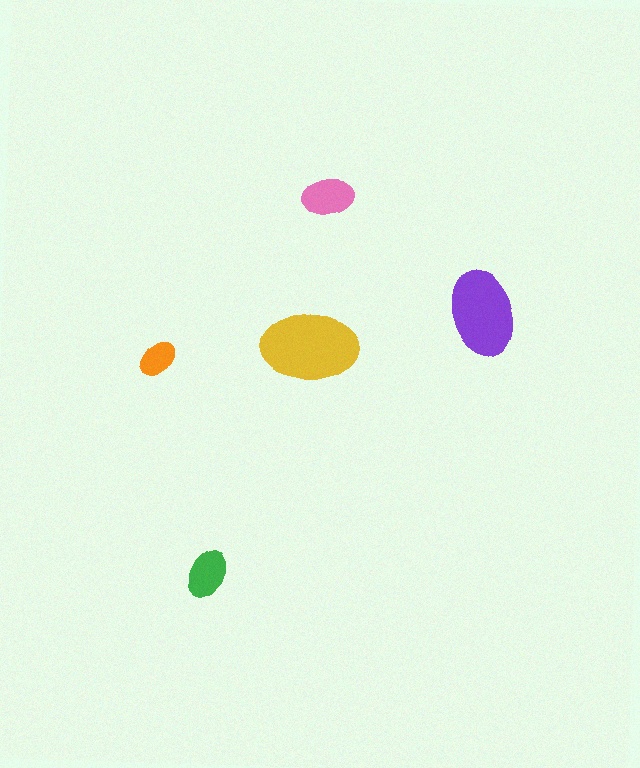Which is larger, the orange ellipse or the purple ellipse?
The purple one.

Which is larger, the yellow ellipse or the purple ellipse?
The yellow one.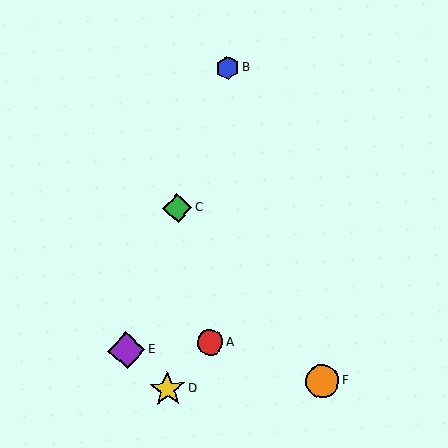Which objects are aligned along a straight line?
Objects B, C, E are aligned along a straight line.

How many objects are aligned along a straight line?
3 objects (B, C, E) are aligned along a straight line.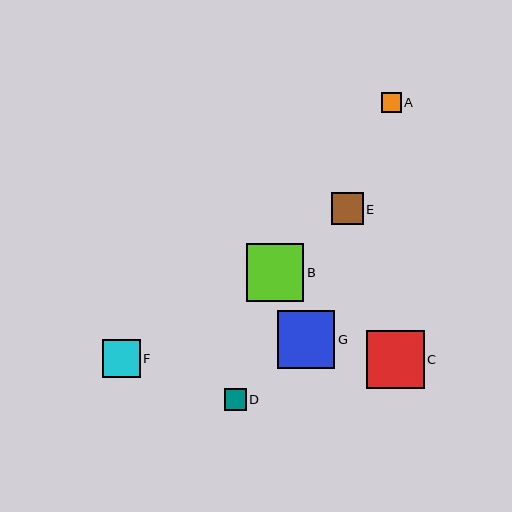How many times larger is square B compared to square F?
Square B is approximately 1.5 times the size of square F.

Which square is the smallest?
Square A is the smallest with a size of approximately 20 pixels.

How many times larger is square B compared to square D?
Square B is approximately 2.6 times the size of square D.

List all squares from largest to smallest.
From largest to smallest: C, G, B, F, E, D, A.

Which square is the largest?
Square C is the largest with a size of approximately 58 pixels.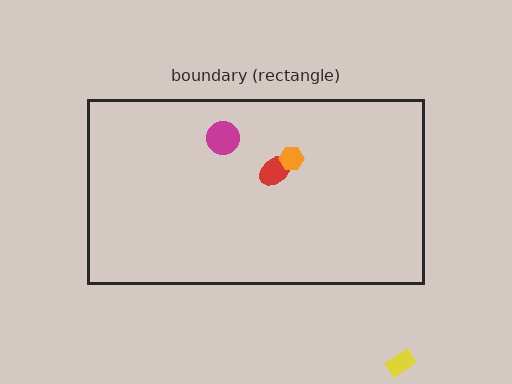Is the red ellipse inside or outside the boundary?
Inside.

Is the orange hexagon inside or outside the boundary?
Inside.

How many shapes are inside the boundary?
3 inside, 1 outside.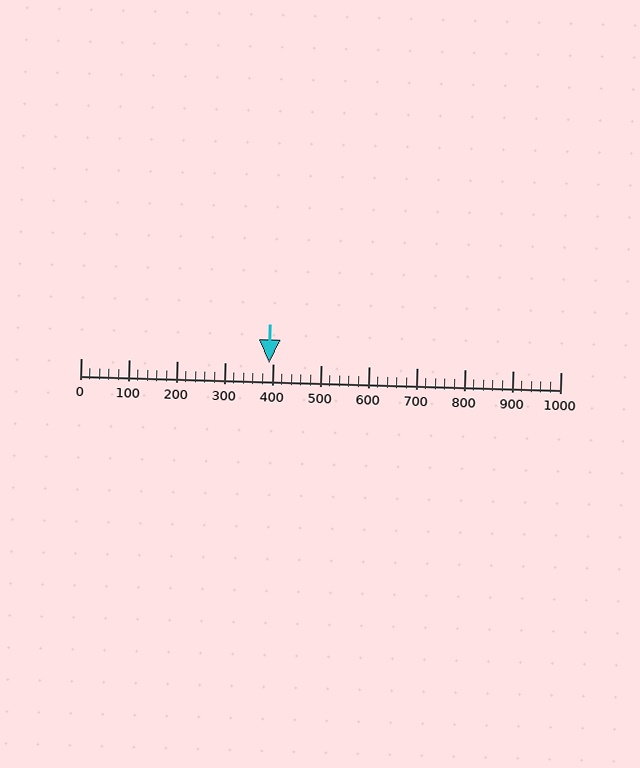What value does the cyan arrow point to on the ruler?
The cyan arrow points to approximately 392.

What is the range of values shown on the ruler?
The ruler shows values from 0 to 1000.